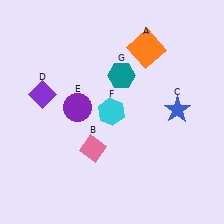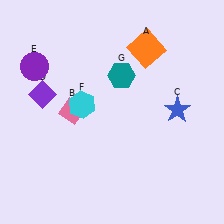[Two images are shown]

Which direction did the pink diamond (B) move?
The pink diamond (B) moved up.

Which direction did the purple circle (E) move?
The purple circle (E) moved left.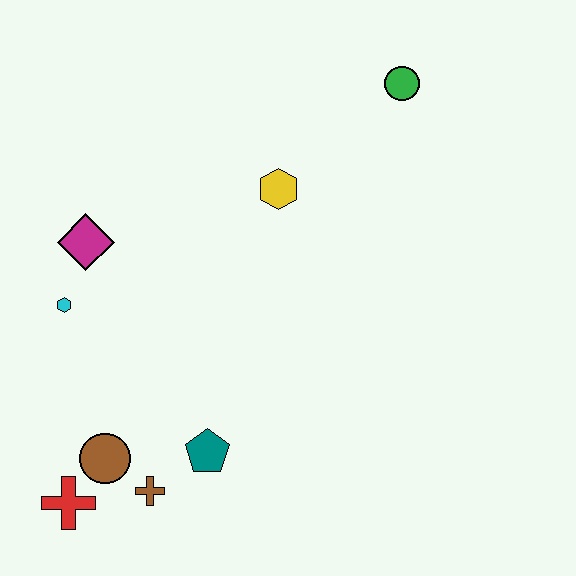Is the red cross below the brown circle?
Yes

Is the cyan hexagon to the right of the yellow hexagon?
No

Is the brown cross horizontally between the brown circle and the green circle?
Yes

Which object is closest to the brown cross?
The brown circle is closest to the brown cross.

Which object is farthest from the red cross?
The green circle is farthest from the red cross.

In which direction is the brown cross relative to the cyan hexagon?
The brown cross is below the cyan hexagon.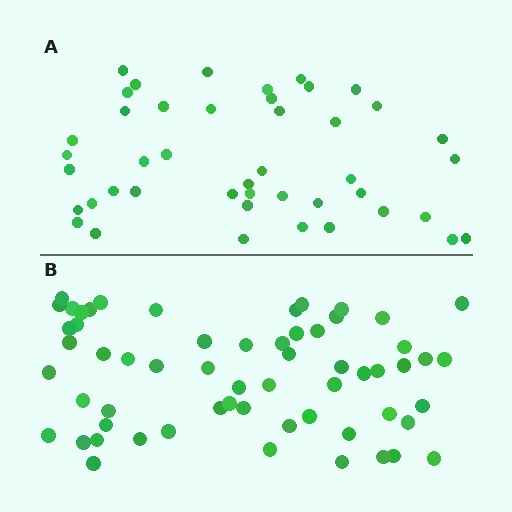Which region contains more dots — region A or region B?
Region B (the bottom region) has more dots.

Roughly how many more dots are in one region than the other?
Region B has approximately 15 more dots than region A.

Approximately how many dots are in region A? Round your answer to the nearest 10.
About 40 dots. (The exact count is 44, which rounds to 40.)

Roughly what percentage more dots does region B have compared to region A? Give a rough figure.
About 35% more.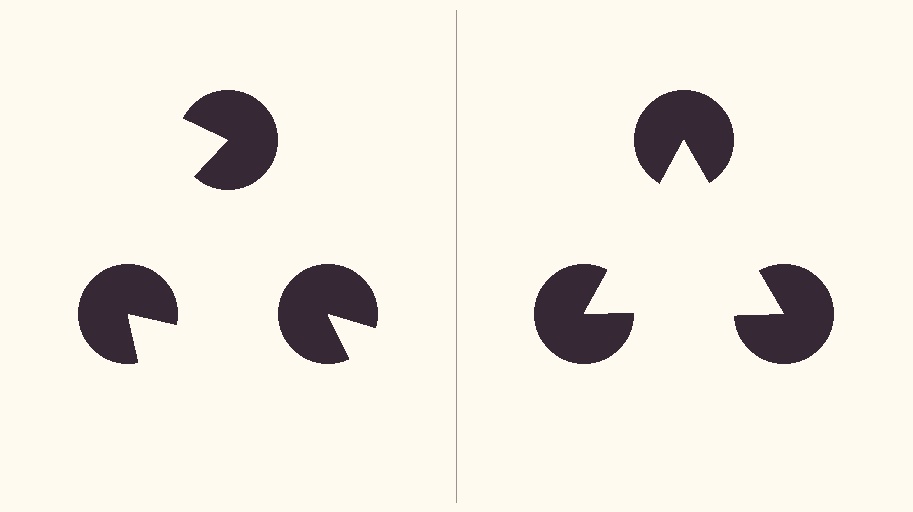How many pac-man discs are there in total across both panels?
6 — 3 on each side.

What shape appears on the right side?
An illusory triangle.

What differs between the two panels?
The pac-man discs are positioned identically on both sides; only the wedge orientations differ. On the right they align to a triangle; on the left they are misaligned.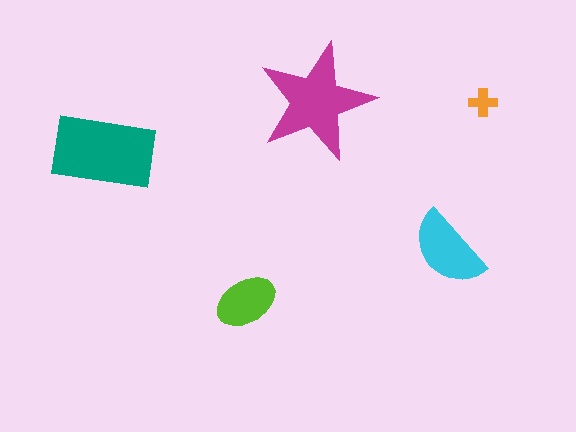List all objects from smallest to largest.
The orange cross, the lime ellipse, the cyan semicircle, the magenta star, the teal rectangle.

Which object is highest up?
The magenta star is topmost.